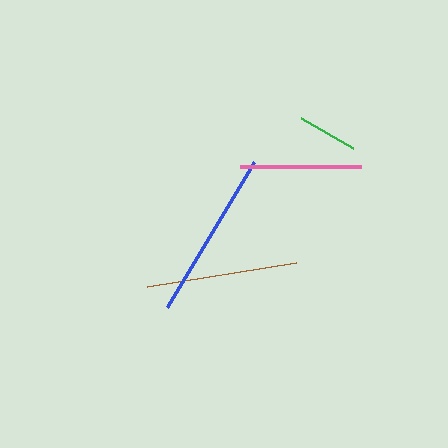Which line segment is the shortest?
The green line is the shortest at approximately 60 pixels.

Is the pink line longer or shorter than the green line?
The pink line is longer than the green line.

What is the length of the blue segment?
The blue segment is approximately 169 pixels long.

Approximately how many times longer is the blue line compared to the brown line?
The blue line is approximately 1.1 times the length of the brown line.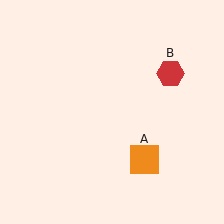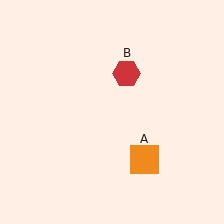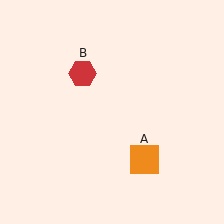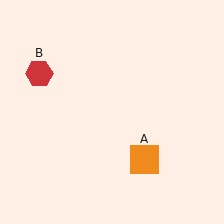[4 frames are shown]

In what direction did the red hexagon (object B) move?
The red hexagon (object B) moved left.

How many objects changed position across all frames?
1 object changed position: red hexagon (object B).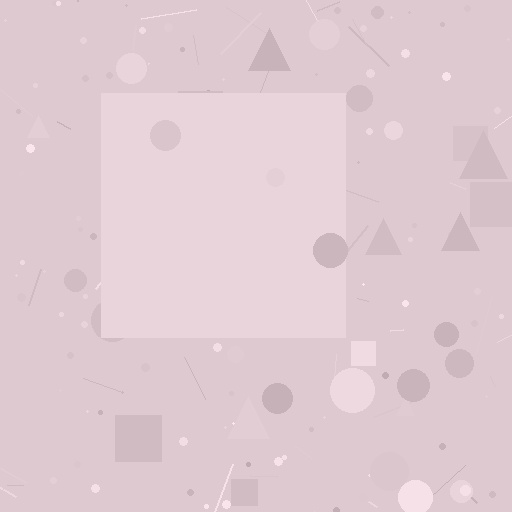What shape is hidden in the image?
A square is hidden in the image.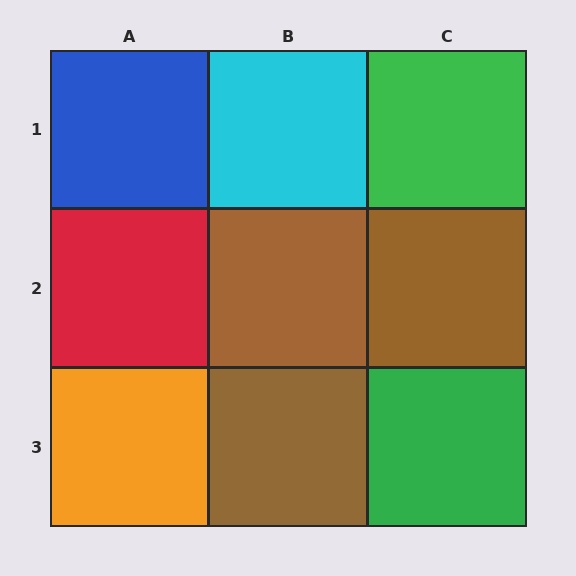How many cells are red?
1 cell is red.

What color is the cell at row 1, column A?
Blue.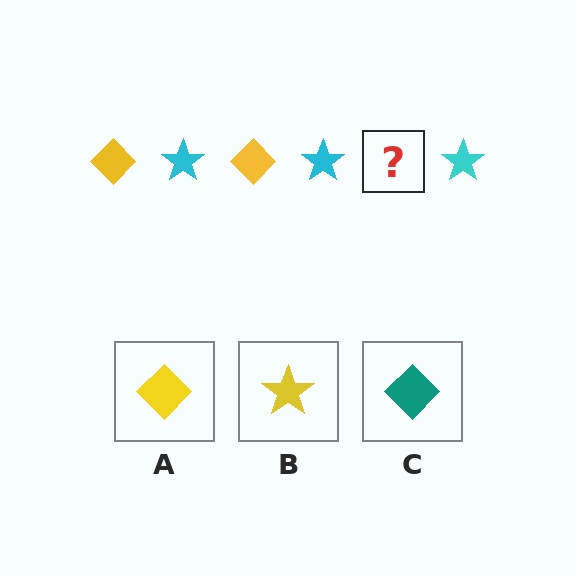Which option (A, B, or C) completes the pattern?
A.